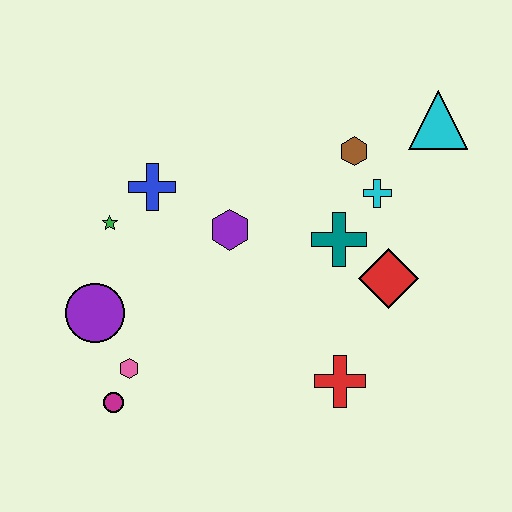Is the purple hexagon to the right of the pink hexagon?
Yes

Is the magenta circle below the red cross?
Yes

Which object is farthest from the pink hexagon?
The cyan triangle is farthest from the pink hexagon.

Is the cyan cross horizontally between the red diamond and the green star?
Yes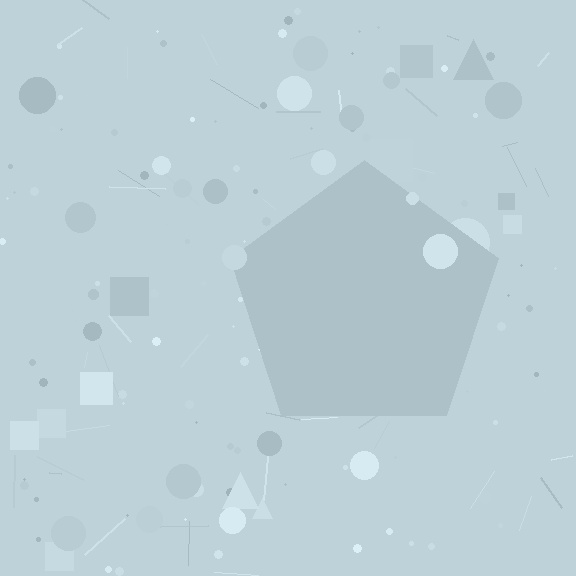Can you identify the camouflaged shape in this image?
The camouflaged shape is a pentagon.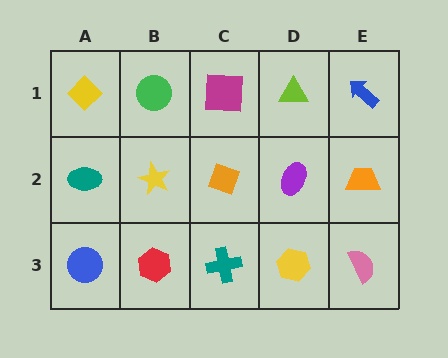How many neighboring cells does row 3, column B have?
3.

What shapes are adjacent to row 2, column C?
A magenta square (row 1, column C), a teal cross (row 3, column C), a yellow star (row 2, column B), a purple ellipse (row 2, column D).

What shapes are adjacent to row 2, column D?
A lime triangle (row 1, column D), a yellow hexagon (row 3, column D), an orange diamond (row 2, column C), an orange trapezoid (row 2, column E).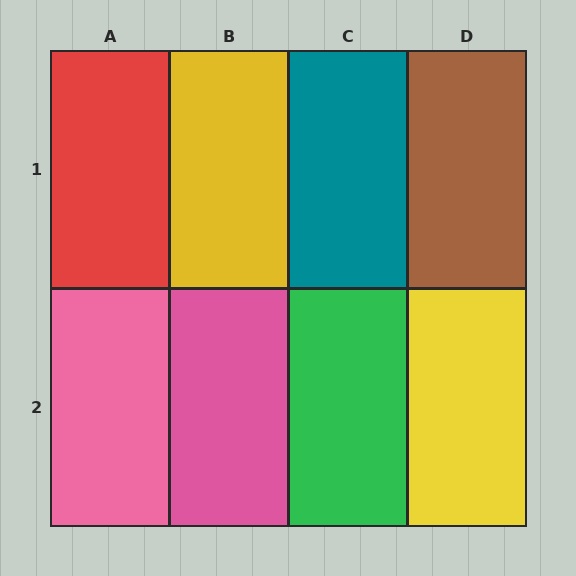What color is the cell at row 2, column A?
Pink.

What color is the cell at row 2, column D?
Yellow.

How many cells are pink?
2 cells are pink.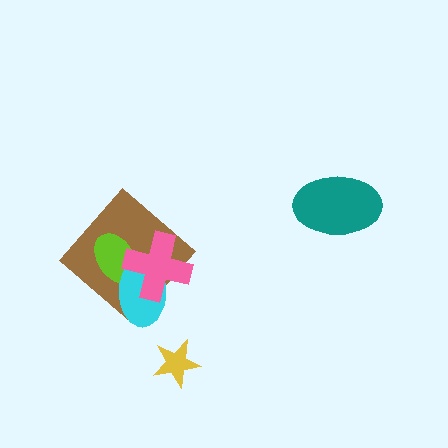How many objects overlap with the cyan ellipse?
3 objects overlap with the cyan ellipse.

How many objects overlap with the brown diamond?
3 objects overlap with the brown diamond.